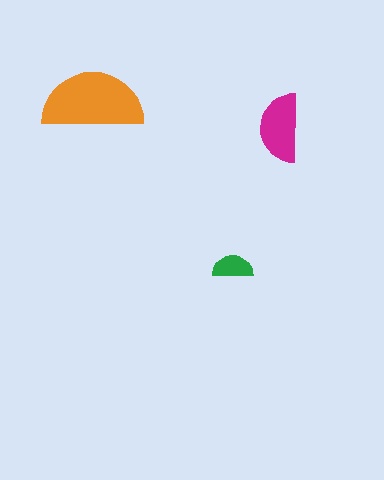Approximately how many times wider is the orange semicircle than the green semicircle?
About 2.5 times wider.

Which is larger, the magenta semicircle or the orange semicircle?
The orange one.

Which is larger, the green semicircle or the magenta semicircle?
The magenta one.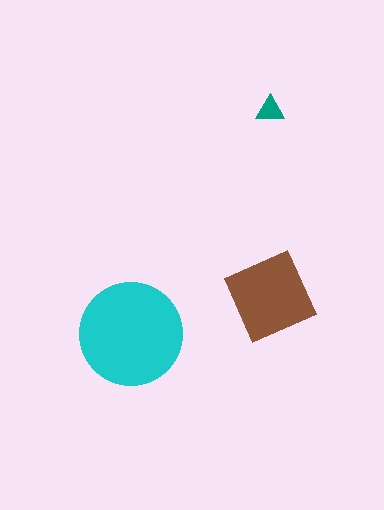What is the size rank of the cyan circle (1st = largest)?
1st.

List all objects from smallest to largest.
The teal triangle, the brown diamond, the cyan circle.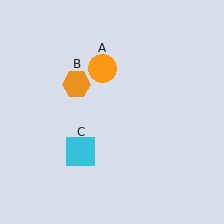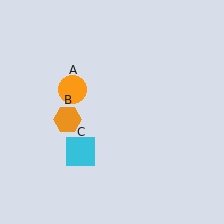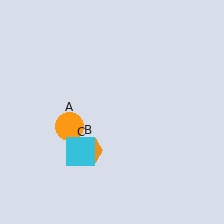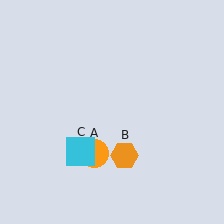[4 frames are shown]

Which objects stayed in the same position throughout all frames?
Cyan square (object C) remained stationary.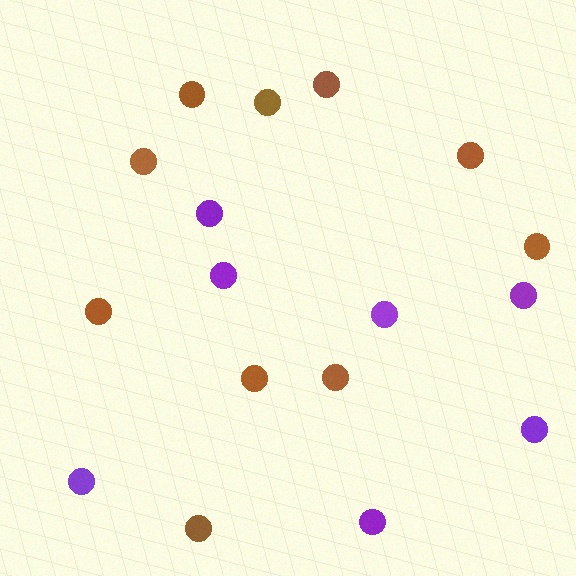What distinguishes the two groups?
There are 2 groups: one group of brown circles (10) and one group of purple circles (7).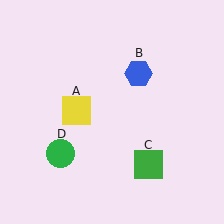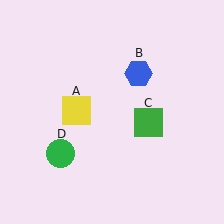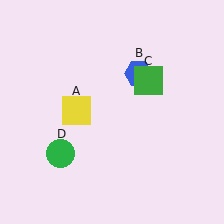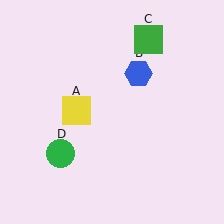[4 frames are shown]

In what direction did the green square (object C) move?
The green square (object C) moved up.